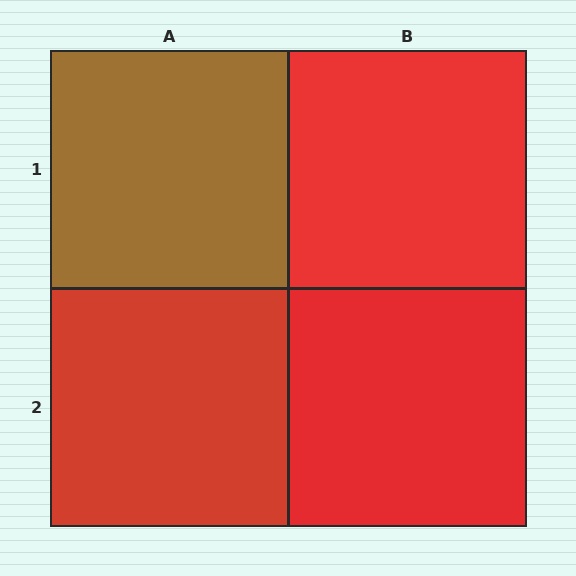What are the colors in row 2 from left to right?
Red, red.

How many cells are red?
3 cells are red.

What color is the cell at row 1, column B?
Red.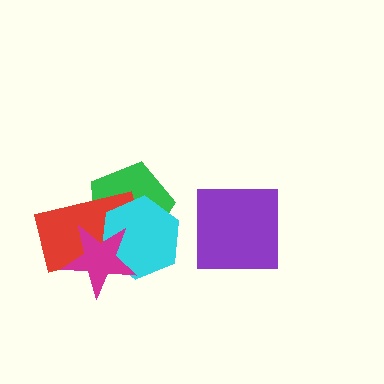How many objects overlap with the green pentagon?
3 objects overlap with the green pentagon.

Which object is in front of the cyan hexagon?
The magenta star is in front of the cyan hexagon.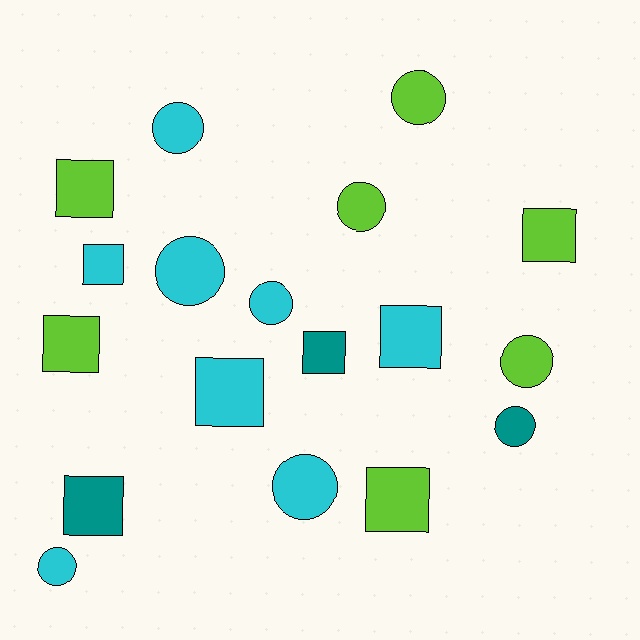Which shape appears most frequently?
Square, with 9 objects.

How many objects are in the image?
There are 18 objects.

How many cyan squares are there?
There are 3 cyan squares.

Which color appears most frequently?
Cyan, with 8 objects.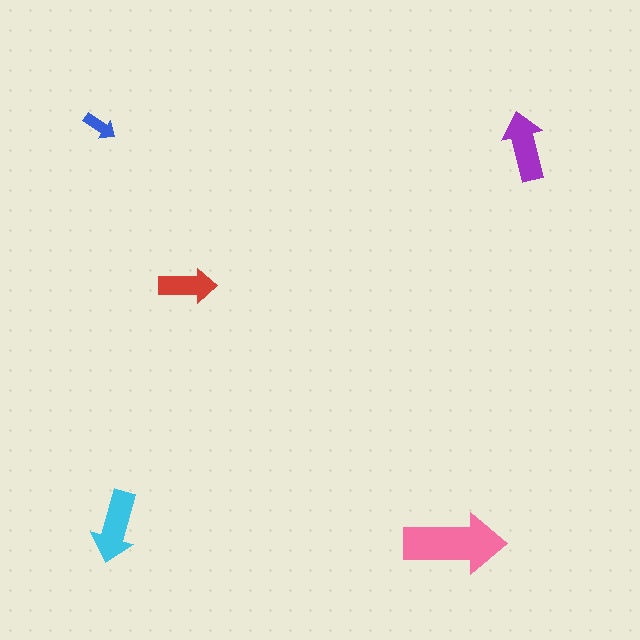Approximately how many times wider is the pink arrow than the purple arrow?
About 1.5 times wider.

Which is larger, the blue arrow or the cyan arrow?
The cyan one.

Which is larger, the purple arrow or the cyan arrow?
The cyan one.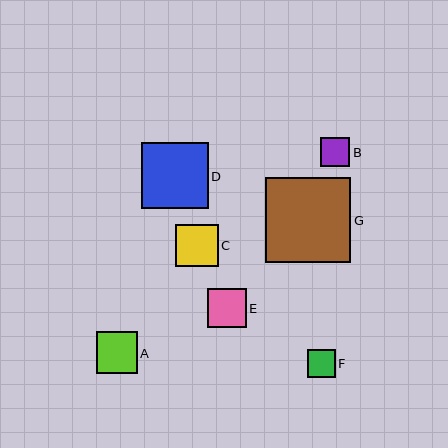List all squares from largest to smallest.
From largest to smallest: G, D, C, A, E, B, F.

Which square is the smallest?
Square F is the smallest with a size of approximately 28 pixels.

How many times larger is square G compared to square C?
Square G is approximately 2.0 times the size of square C.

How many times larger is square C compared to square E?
Square C is approximately 1.1 times the size of square E.